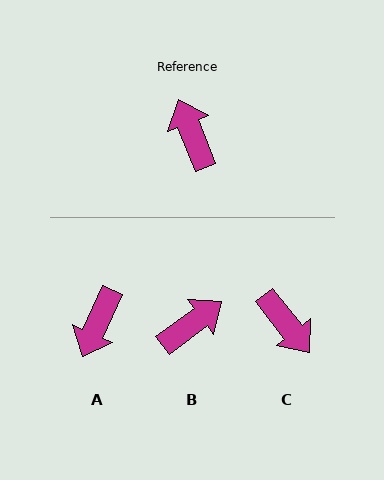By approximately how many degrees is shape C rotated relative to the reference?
Approximately 163 degrees clockwise.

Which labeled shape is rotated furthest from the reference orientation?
C, about 163 degrees away.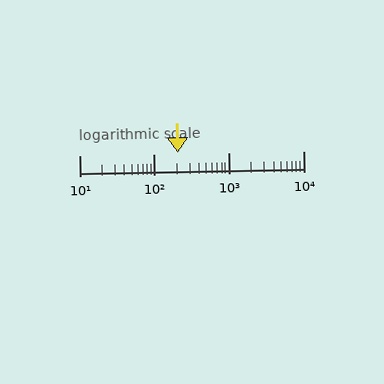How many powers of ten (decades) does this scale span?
The scale spans 3 decades, from 10 to 10000.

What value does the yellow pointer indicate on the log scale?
The pointer indicates approximately 210.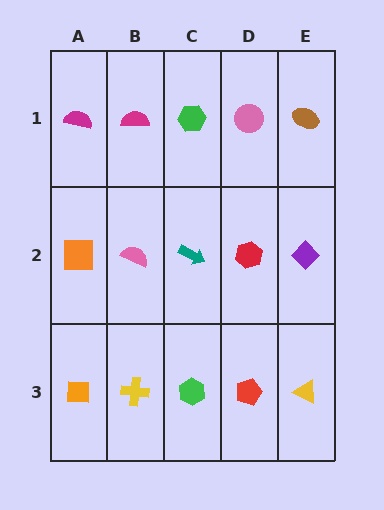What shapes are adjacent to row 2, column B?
A magenta semicircle (row 1, column B), a yellow cross (row 3, column B), an orange square (row 2, column A), a teal arrow (row 2, column C).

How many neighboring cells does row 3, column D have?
3.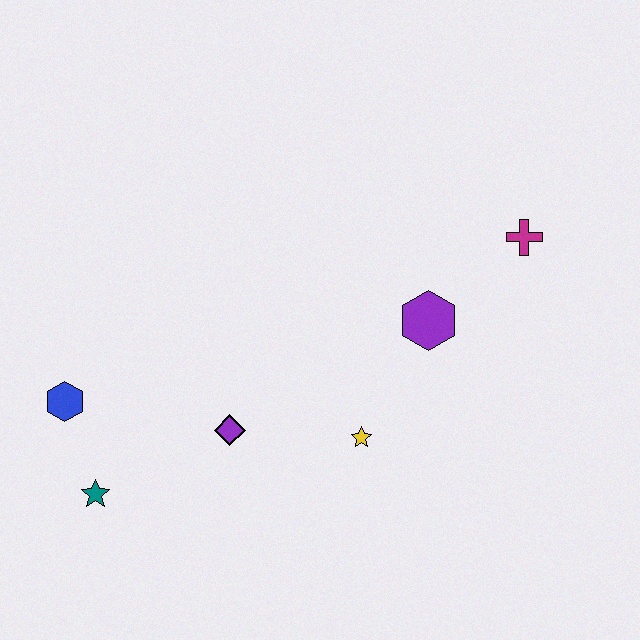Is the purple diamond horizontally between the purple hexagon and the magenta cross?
No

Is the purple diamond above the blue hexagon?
No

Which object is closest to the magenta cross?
The purple hexagon is closest to the magenta cross.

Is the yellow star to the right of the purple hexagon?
No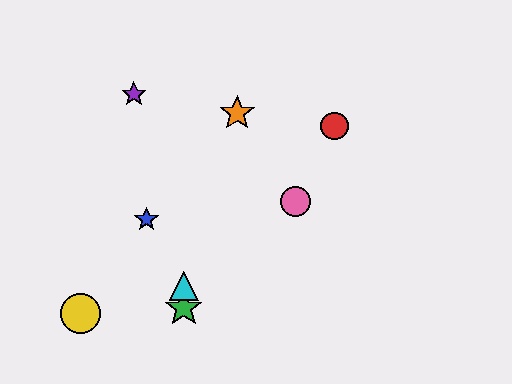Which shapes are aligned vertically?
The green star, the cyan triangle are aligned vertically.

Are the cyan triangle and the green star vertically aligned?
Yes, both are at x≈184.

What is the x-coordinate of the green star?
The green star is at x≈184.